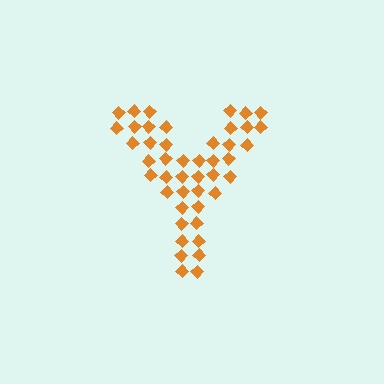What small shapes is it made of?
It is made of small diamonds.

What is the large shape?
The large shape is the letter Y.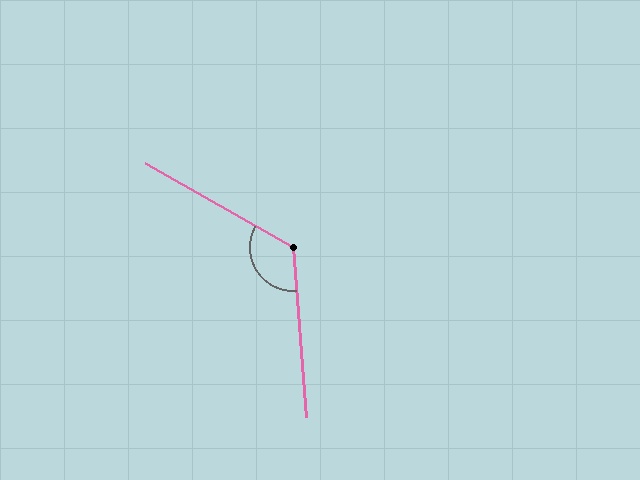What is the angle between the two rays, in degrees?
Approximately 124 degrees.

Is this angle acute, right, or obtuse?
It is obtuse.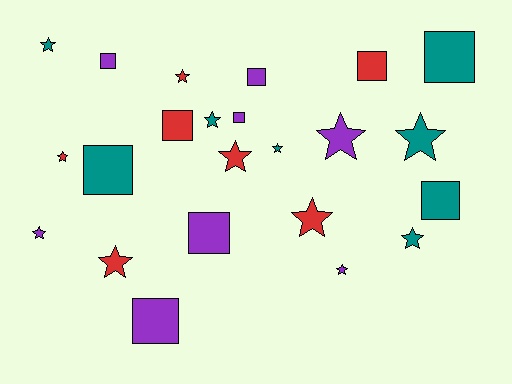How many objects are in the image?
There are 23 objects.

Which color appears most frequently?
Purple, with 8 objects.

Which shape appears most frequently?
Star, with 13 objects.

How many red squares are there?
There are 2 red squares.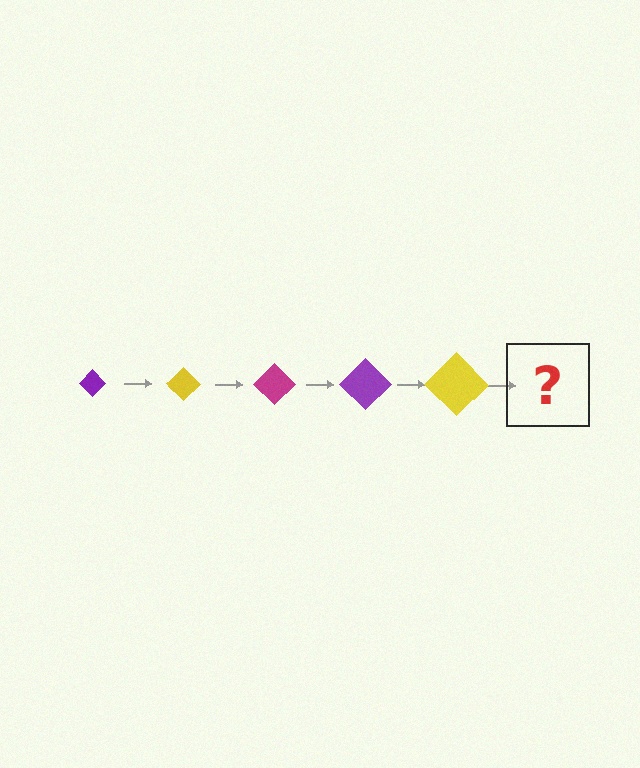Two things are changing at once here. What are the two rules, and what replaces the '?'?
The two rules are that the diamond grows larger each step and the color cycles through purple, yellow, and magenta. The '?' should be a magenta diamond, larger than the previous one.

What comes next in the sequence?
The next element should be a magenta diamond, larger than the previous one.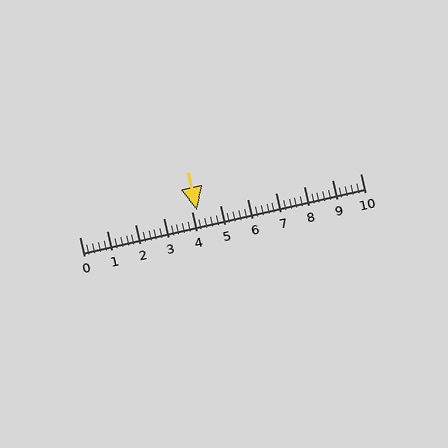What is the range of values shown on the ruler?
The ruler shows values from 0 to 10.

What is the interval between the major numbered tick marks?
The major tick marks are spaced 1 units apart.